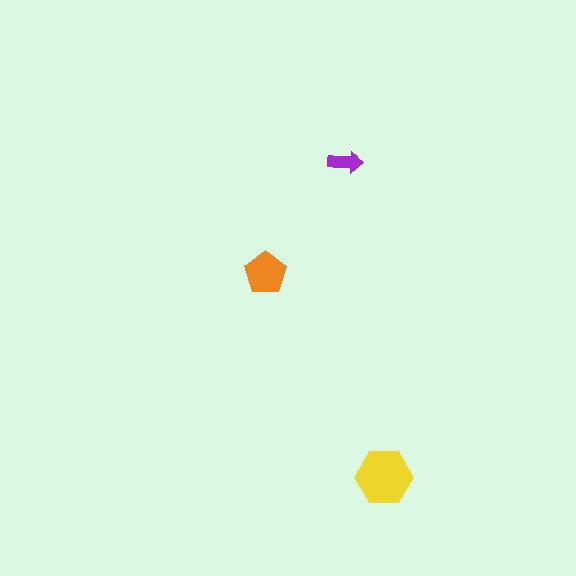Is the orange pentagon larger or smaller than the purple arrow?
Larger.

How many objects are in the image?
There are 3 objects in the image.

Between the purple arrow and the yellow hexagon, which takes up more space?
The yellow hexagon.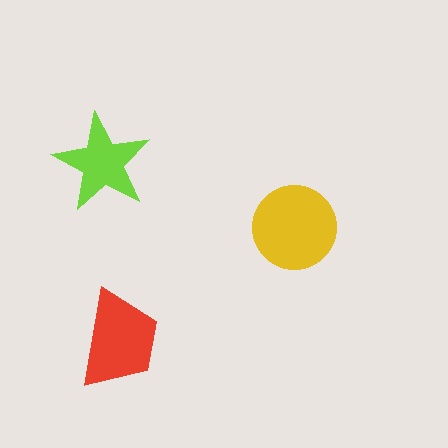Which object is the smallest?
The lime star.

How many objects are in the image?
There are 3 objects in the image.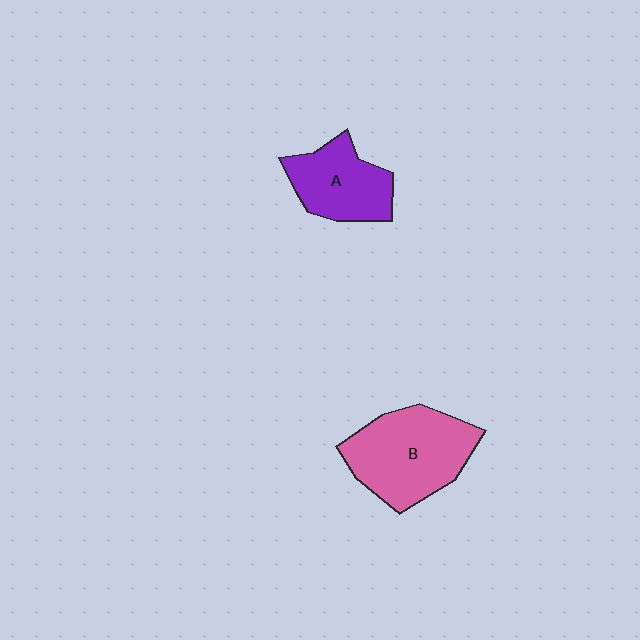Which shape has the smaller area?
Shape A (purple).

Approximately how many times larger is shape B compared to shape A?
Approximately 1.5 times.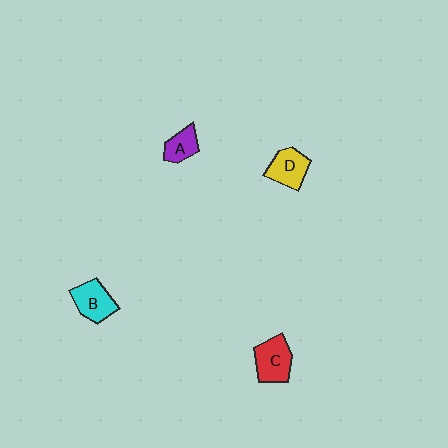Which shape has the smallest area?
Shape A (purple).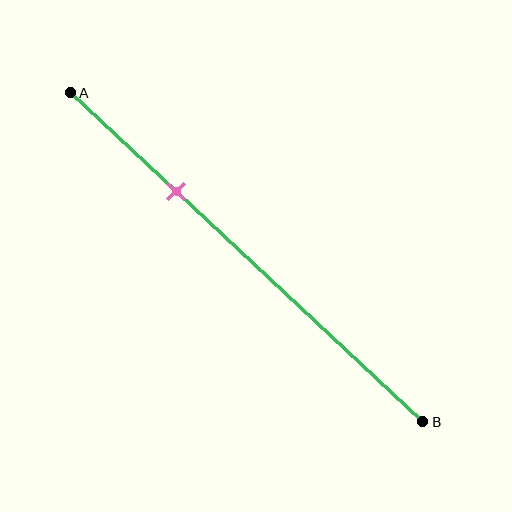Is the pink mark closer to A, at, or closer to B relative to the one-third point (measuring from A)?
The pink mark is closer to point A than the one-third point of segment AB.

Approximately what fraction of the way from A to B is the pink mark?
The pink mark is approximately 30% of the way from A to B.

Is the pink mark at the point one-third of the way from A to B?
No, the mark is at about 30% from A, not at the 33% one-third point.